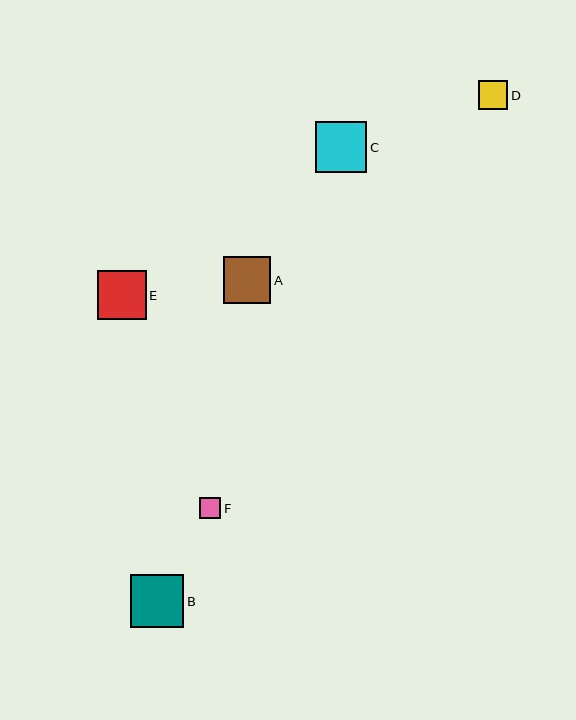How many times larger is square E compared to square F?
Square E is approximately 2.3 times the size of square F.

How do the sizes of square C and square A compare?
Square C and square A are approximately the same size.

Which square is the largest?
Square B is the largest with a size of approximately 53 pixels.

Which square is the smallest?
Square F is the smallest with a size of approximately 21 pixels.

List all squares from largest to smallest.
From largest to smallest: B, C, E, A, D, F.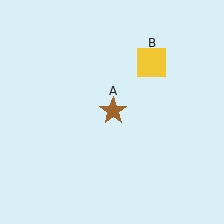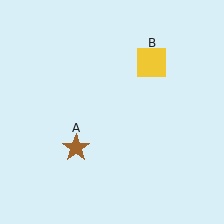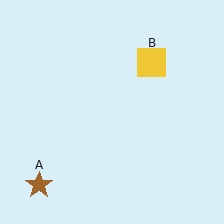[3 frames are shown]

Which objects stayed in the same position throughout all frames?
Yellow square (object B) remained stationary.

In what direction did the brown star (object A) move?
The brown star (object A) moved down and to the left.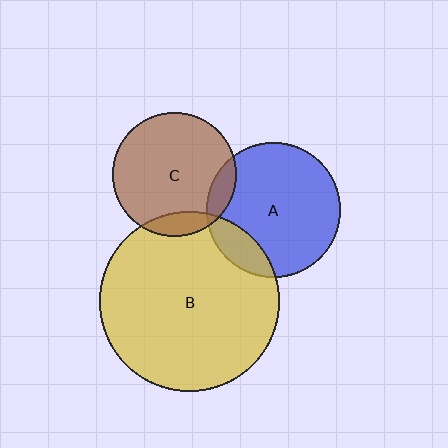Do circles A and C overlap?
Yes.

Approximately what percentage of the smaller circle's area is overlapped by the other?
Approximately 10%.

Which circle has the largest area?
Circle B (yellow).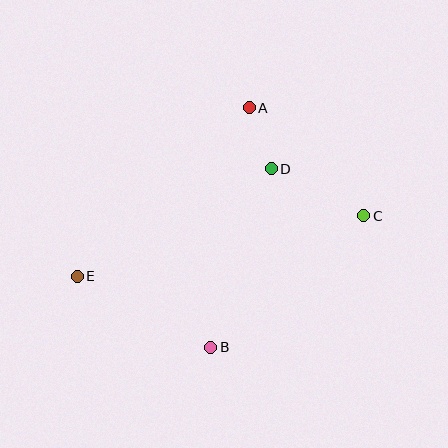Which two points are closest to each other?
Points A and D are closest to each other.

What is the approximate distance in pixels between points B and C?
The distance between B and C is approximately 202 pixels.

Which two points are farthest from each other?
Points C and E are farthest from each other.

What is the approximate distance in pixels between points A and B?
The distance between A and B is approximately 243 pixels.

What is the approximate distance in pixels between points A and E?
The distance between A and E is approximately 241 pixels.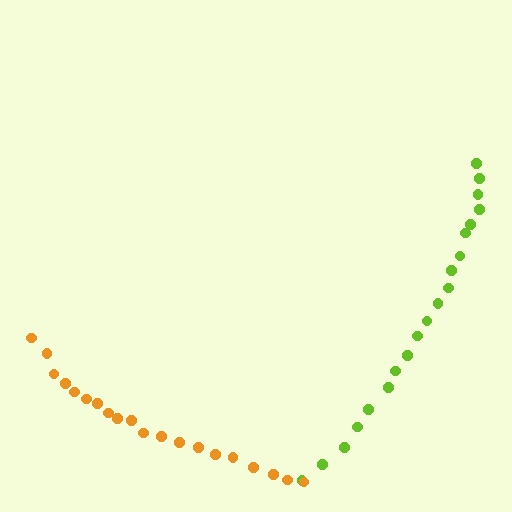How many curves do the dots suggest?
There are 2 distinct paths.